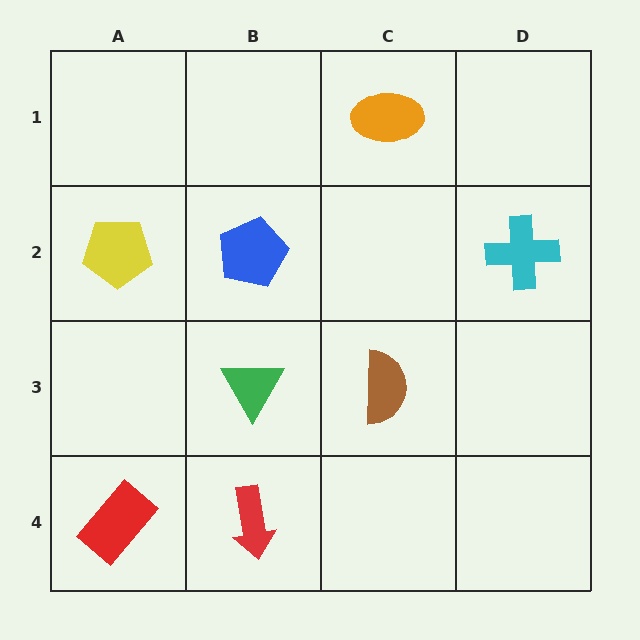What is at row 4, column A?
A red rectangle.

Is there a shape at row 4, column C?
No, that cell is empty.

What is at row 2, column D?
A cyan cross.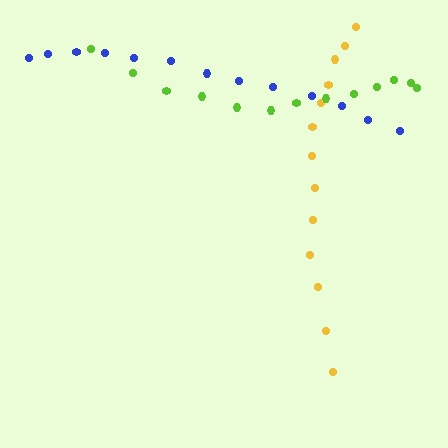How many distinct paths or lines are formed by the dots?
There are 3 distinct paths.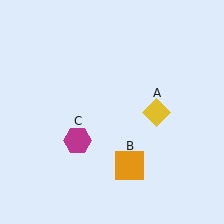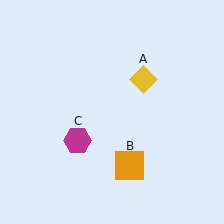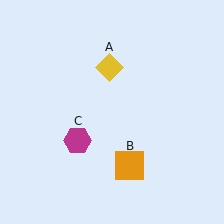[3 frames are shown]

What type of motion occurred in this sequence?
The yellow diamond (object A) rotated counterclockwise around the center of the scene.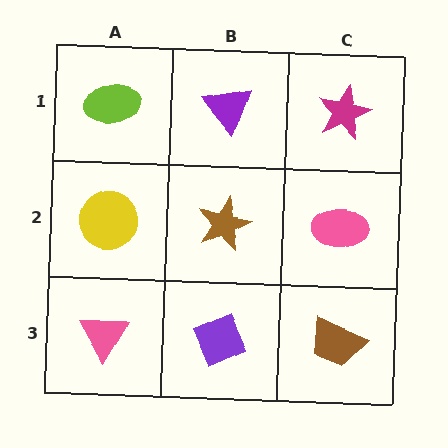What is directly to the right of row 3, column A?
A purple diamond.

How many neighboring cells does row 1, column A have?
2.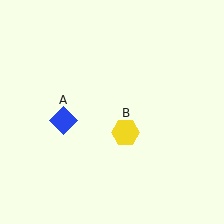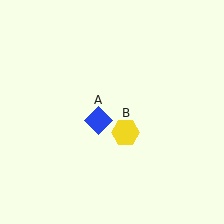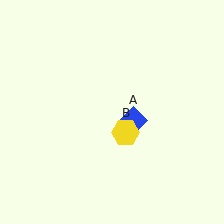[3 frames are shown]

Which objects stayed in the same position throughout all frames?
Yellow hexagon (object B) remained stationary.